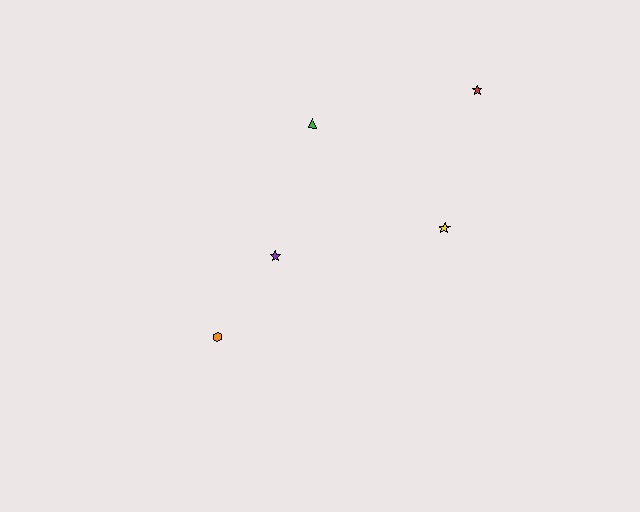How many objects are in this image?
There are 5 objects.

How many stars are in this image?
There are 3 stars.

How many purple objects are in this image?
There is 1 purple object.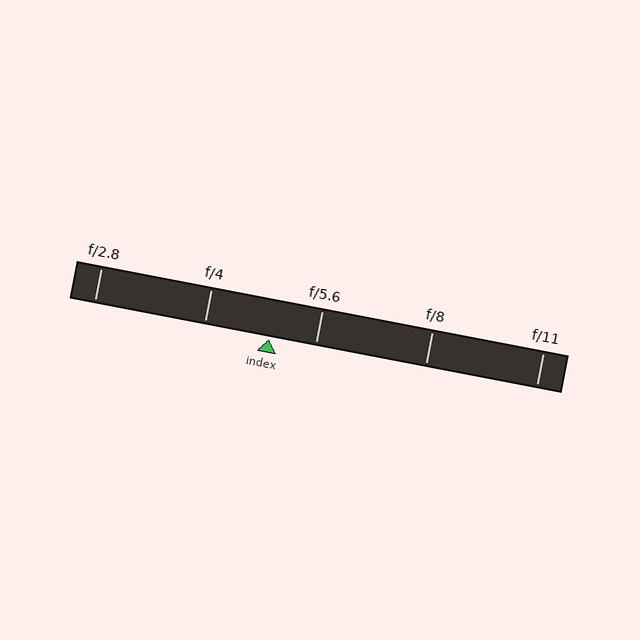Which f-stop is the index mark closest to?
The index mark is closest to f/5.6.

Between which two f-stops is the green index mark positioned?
The index mark is between f/4 and f/5.6.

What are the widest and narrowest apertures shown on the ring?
The widest aperture shown is f/2.8 and the narrowest is f/11.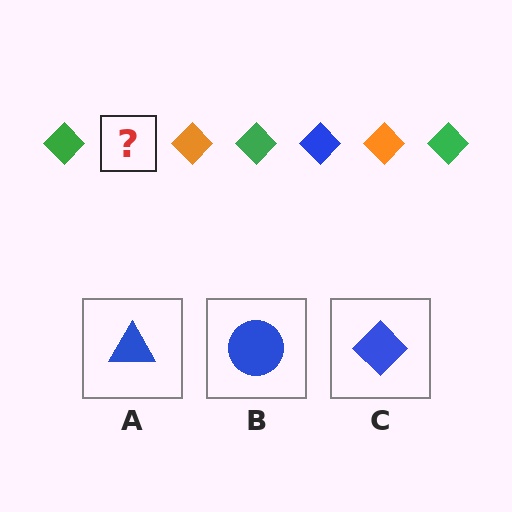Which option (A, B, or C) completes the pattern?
C.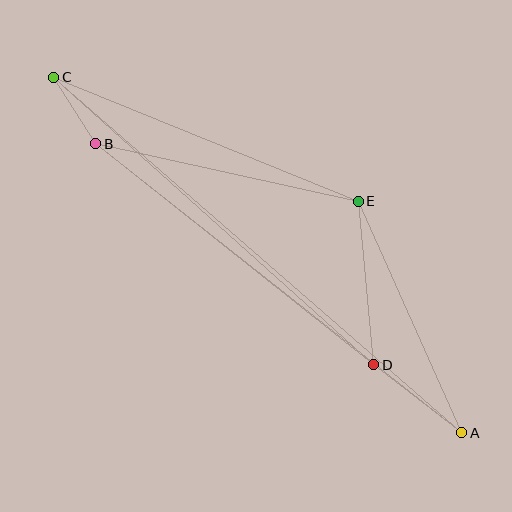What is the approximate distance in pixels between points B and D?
The distance between B and D is approximately 355 pixels.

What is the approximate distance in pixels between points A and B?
The distance between A and B is approximately 466 pixels.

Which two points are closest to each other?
Points B and C are closest to each other.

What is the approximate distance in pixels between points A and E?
The distance between A and E is approximately 253 pixels.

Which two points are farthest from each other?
Points A and C are farthest from each other.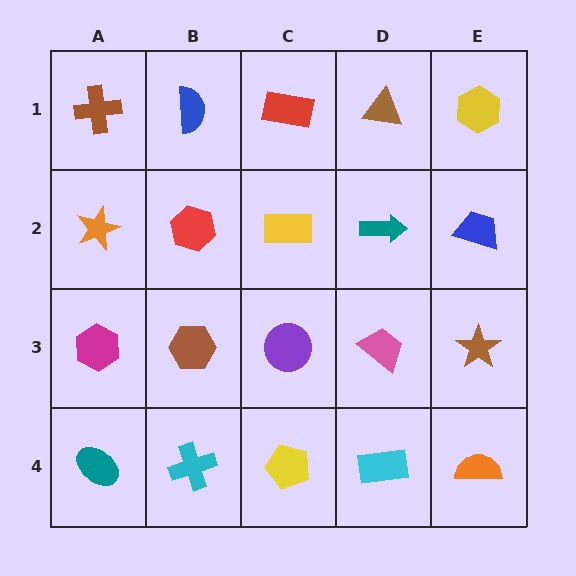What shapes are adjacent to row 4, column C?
A purple circle (row 3, column C), a cyan cross (row 4, column B), a cyan rectangle (row 4, column D).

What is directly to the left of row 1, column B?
A brown cross.